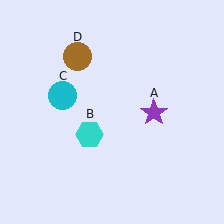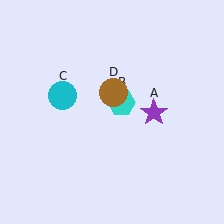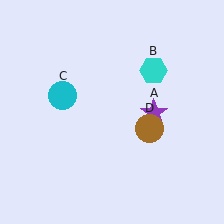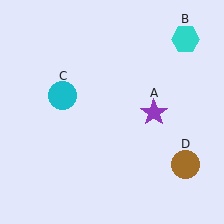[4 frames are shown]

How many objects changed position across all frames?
2 objects changed position: cyan hexagon (object B), brown circle (object D).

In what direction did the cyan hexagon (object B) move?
The cyan hexagon (object B) moved up and to the right.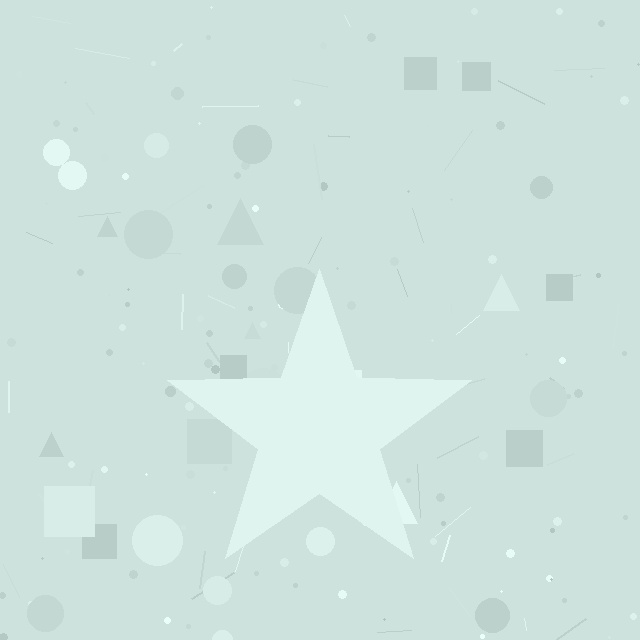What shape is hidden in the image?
A star is hidden in the image.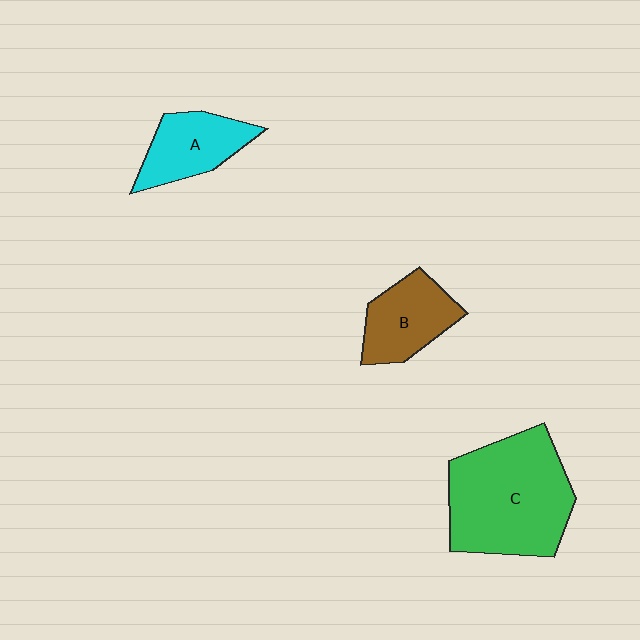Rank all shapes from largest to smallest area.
From largest to smallest: C (green), B (brown), A (cyan).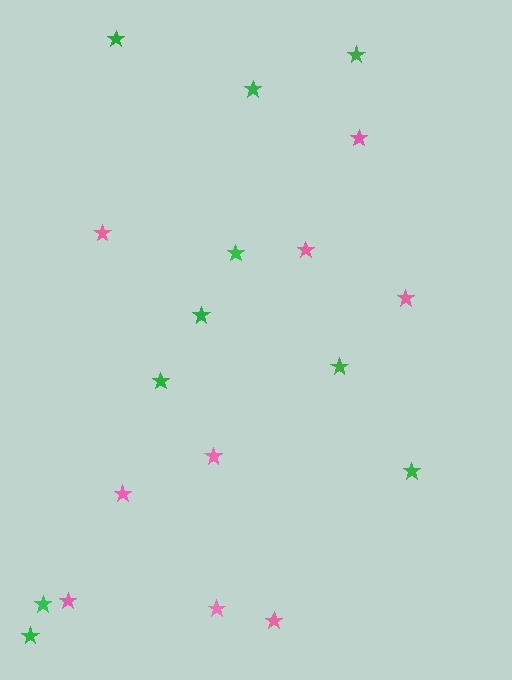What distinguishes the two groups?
There are 2 groups: one group of green stars (10) and one group of pink stars (9).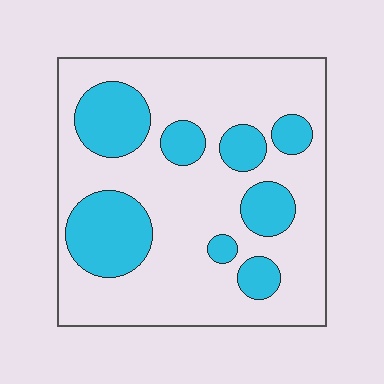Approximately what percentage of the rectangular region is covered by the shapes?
Approximately 30%.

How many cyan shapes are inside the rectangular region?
8.